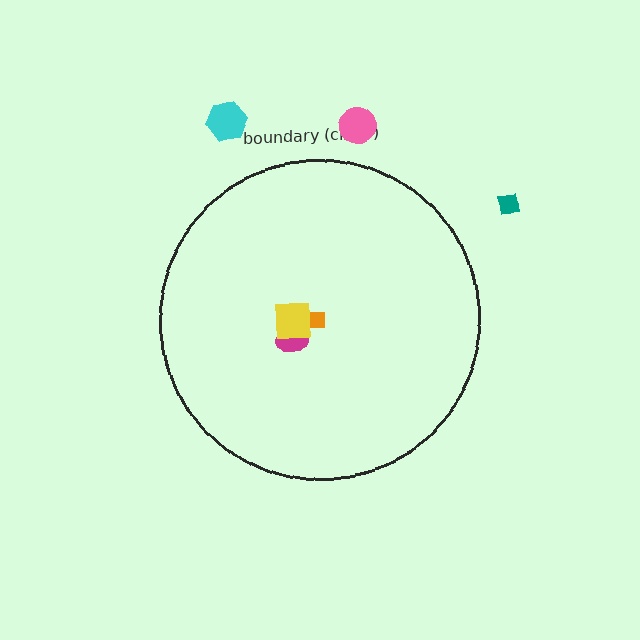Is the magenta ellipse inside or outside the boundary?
Inside.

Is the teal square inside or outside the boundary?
Outside.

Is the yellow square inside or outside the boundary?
Inside.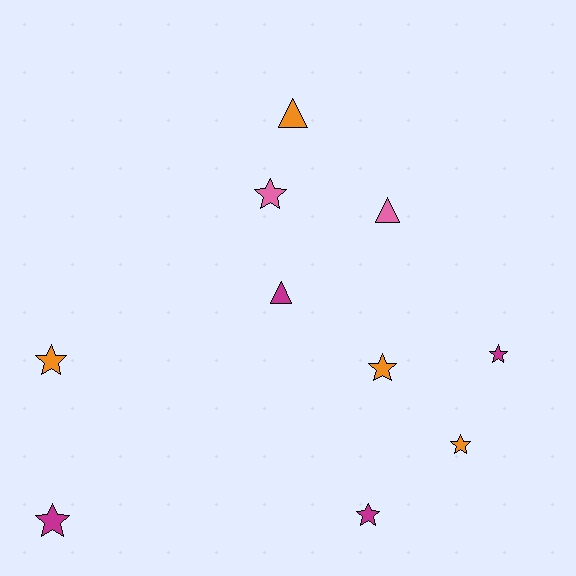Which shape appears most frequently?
Star, with 7 objects.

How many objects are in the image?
There are 10 objects.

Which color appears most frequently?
Magenta, with 4 objects.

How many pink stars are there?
There is 1 pink star.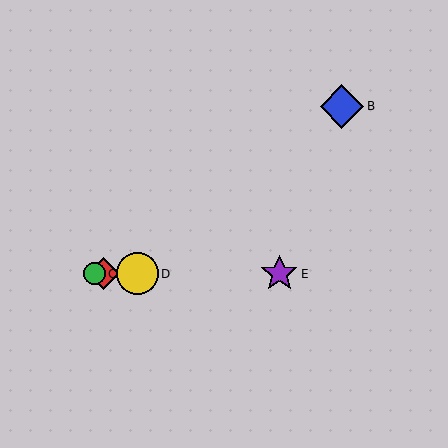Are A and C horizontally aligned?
Yes, both are at y≈274.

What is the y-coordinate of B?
Object B is at y≈107.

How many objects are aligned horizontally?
4 objects (A, C, D, E) are aligned horizontally.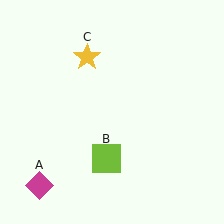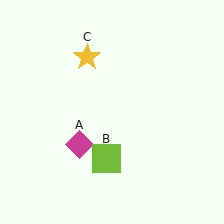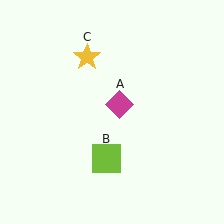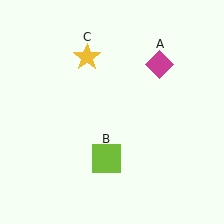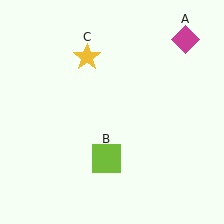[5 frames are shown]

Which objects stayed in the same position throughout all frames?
Lime square (object B) and yellow star (object C) remained stationary.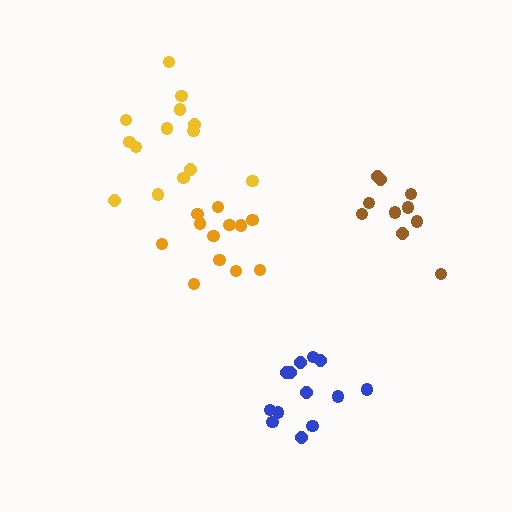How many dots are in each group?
Group 1: 12 dots, Group 2: 10 dots, Group 3: 14 dots, Group 4: 13 dots (49 total).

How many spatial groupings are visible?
There are 4 spatial groupings.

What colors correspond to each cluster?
The clusters are colored: orange, brown, yellow, blue.